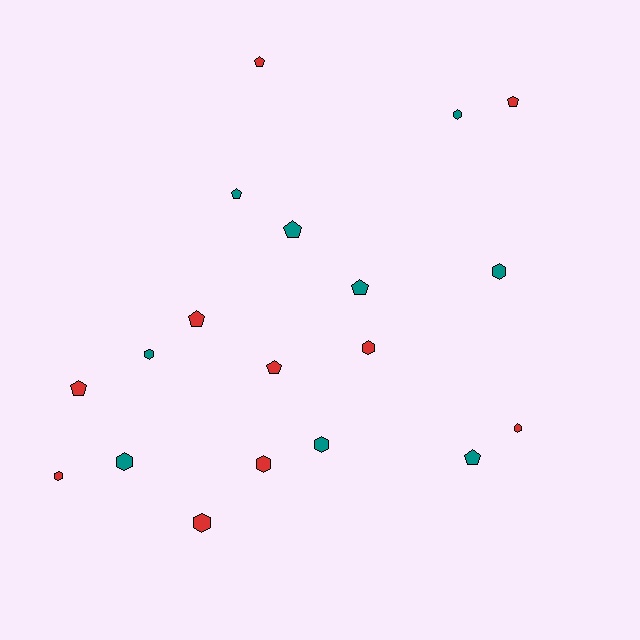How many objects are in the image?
There are 19 objects.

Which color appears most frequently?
Red, with 10 objects.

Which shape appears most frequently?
Hexagon, with 10 objects.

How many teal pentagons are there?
There are 4 teal pentagons.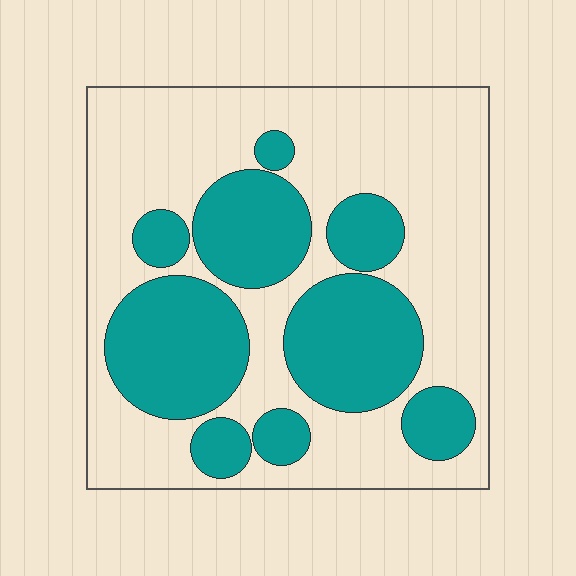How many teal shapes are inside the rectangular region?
9.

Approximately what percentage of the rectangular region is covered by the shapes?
Approximately 40%.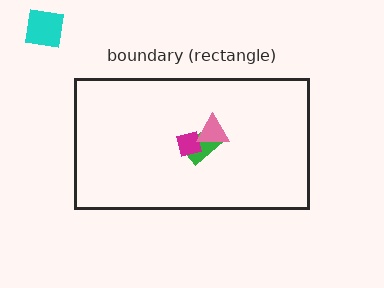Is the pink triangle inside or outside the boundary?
Inside.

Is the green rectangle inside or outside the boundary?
Inside.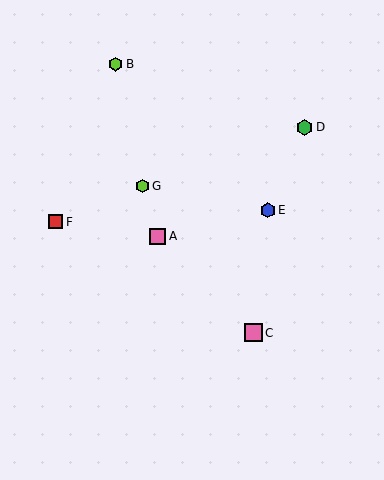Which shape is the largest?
The pink square (labeled C) is the largest.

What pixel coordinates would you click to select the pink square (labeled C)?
Click at (254, 333) to select the pink square C.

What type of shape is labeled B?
Shape B is a lime hexagon.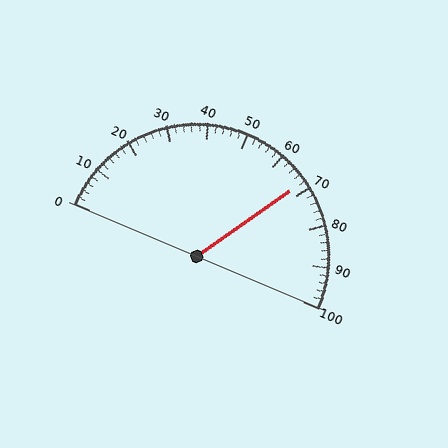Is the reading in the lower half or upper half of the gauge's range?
The reading is in the upper half of the range (0 to 100).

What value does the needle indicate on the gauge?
The needle indicates approximately 68.